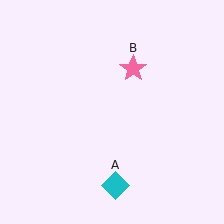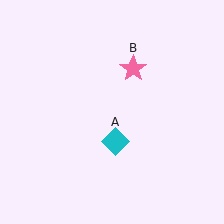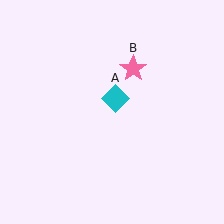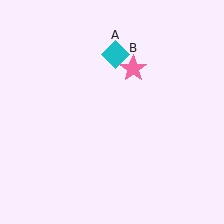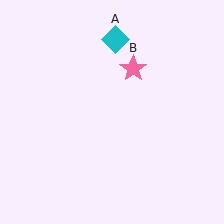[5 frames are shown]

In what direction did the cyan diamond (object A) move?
The cyan diamond (object A) moved up.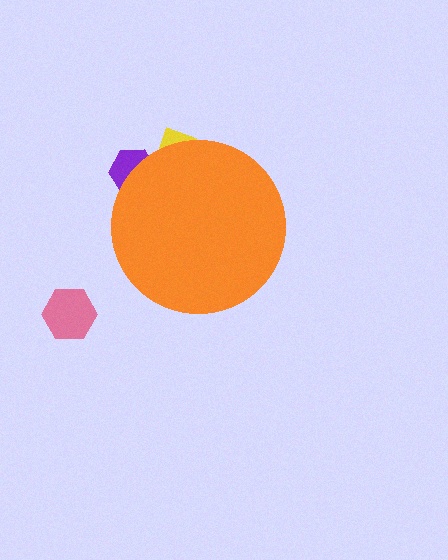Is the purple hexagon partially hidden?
Yes, the purple hexagon is partially hidden behind the orange circle.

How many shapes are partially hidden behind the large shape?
2 shapes are partially hidden.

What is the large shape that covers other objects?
An orange circle.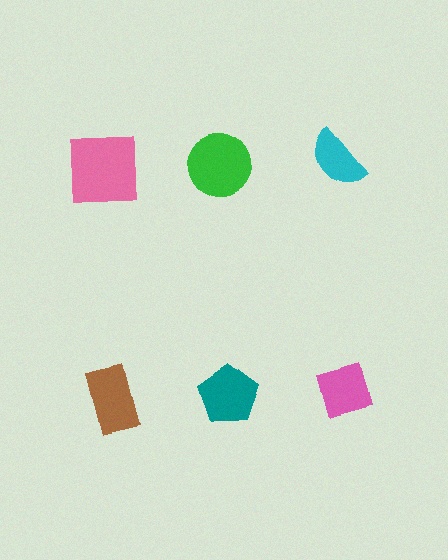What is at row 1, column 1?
A pink square.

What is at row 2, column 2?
A teal pentagon.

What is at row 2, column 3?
A pink diamond.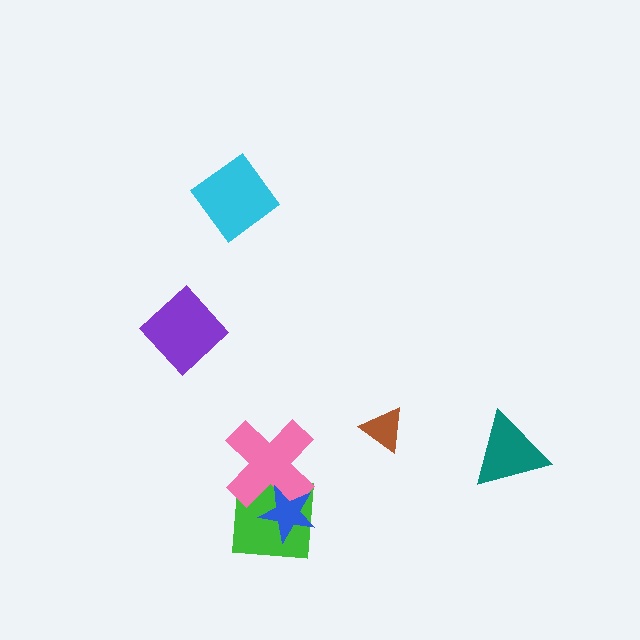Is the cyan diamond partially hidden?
No, no other shape covers it.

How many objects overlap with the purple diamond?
0 objects overlap with the purple diamond.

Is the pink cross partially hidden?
Yes, it is partially covered by another shape.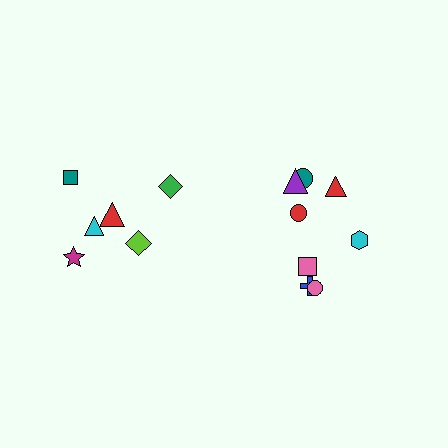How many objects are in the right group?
There are 8 objects.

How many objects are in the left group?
There are 6 objects.